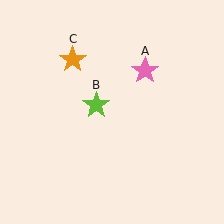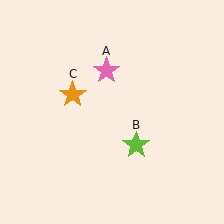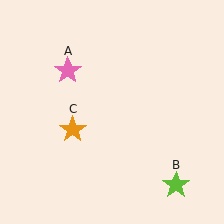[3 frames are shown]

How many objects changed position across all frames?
3 objects changed position: pink star (object A), lime star (object B), orange star (object C).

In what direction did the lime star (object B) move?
The lime star (object B) moved down and to the right.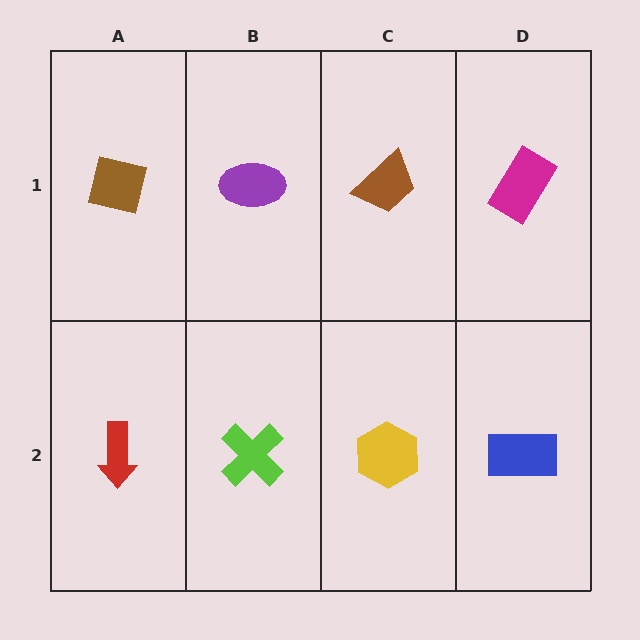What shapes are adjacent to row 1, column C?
A yellow hexagon (row 2, column C), a purple ellipse (row 1, column B), a magenta rectangle (row 1, column D).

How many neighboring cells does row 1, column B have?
3.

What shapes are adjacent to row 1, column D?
A blue rectangle (row 2, column D), a brown trapezoid (row 1, column C).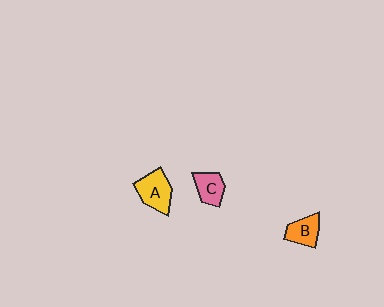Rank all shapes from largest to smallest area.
From largest to smallest: A (yellow), B (orange), C (pink).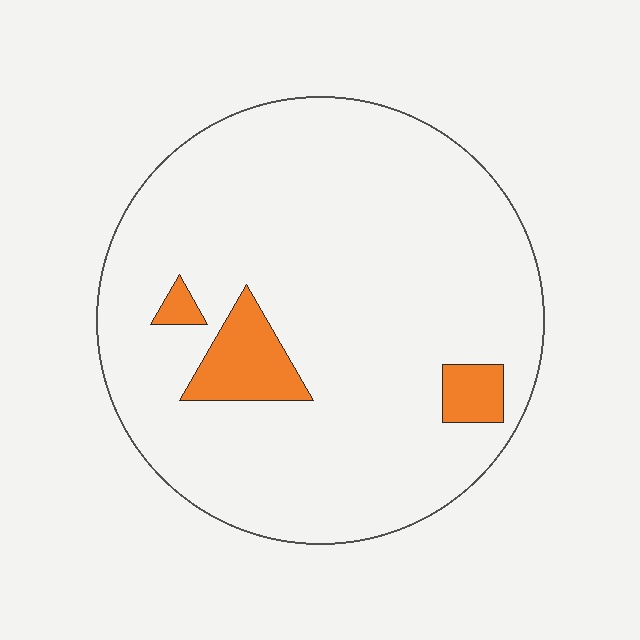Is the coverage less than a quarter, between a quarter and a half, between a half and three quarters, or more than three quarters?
Less than a quarter.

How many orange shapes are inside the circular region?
3.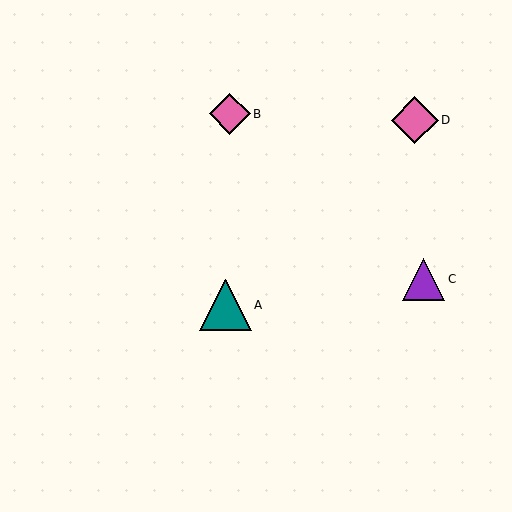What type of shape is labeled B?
Shape B is a pink diamond.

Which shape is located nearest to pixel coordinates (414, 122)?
The pink diamond (labeled D) at (415, 120) is nearest to that location.